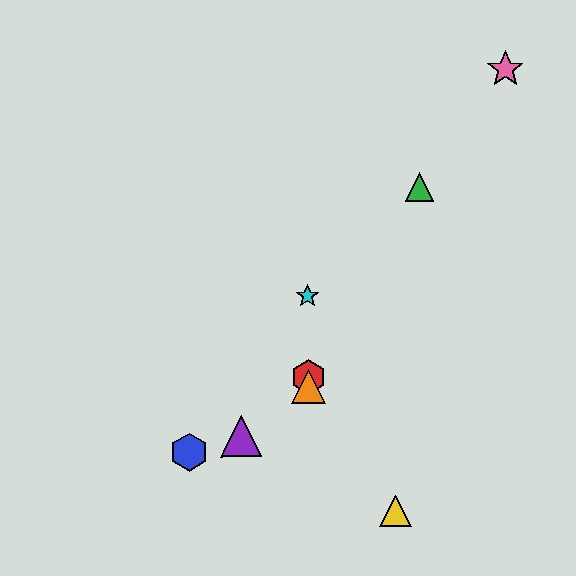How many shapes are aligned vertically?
3 shapes (the red hexagon, the orange triangle, the cyan star) are aligned vertically.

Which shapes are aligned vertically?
The red hexagon, the orange triangle, the cyan star are aligned vertically.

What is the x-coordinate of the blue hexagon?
The blue hexagon is at x≈189.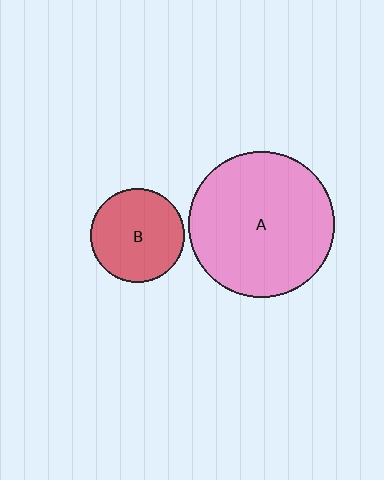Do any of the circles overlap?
No, none of the circles overlap.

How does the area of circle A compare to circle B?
Approximately 2.4 times.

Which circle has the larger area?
Circle A (pink).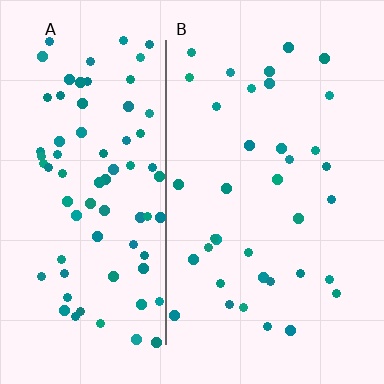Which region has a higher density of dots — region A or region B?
A (the left).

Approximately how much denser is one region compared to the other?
Approximately 2.3× — region A over region B.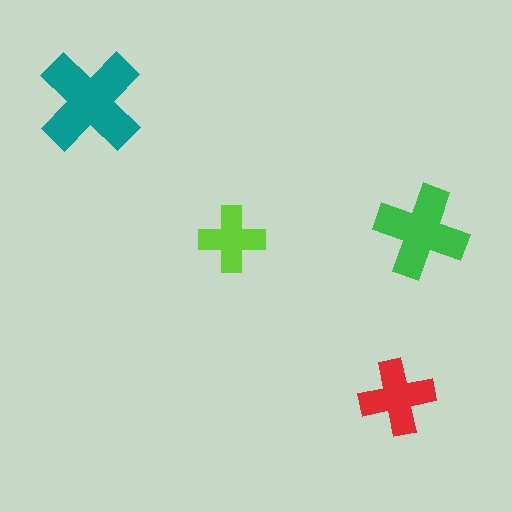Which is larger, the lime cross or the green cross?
The green one.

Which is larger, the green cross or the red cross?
The green one.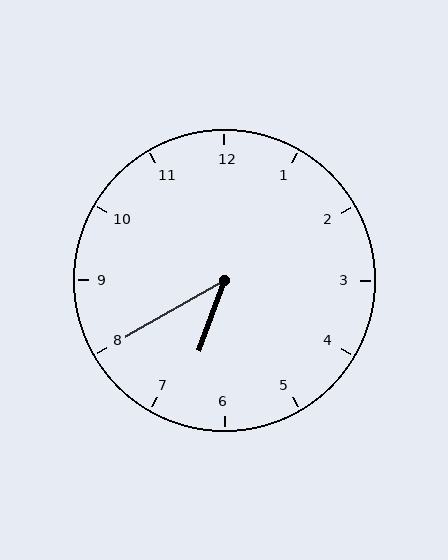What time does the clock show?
6:40.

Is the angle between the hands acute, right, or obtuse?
It is acute.